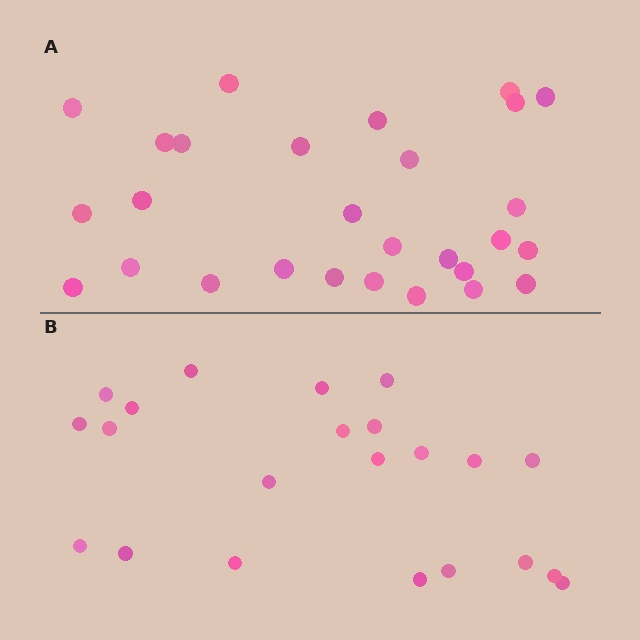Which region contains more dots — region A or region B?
Region A (the top region) has more dots.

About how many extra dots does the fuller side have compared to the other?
Region A has about 6 more dots than region B.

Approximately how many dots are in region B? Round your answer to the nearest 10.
About 20 dots. (The exact count is 22, which rounds to 20.)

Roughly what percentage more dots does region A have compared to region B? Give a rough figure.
About 25% more.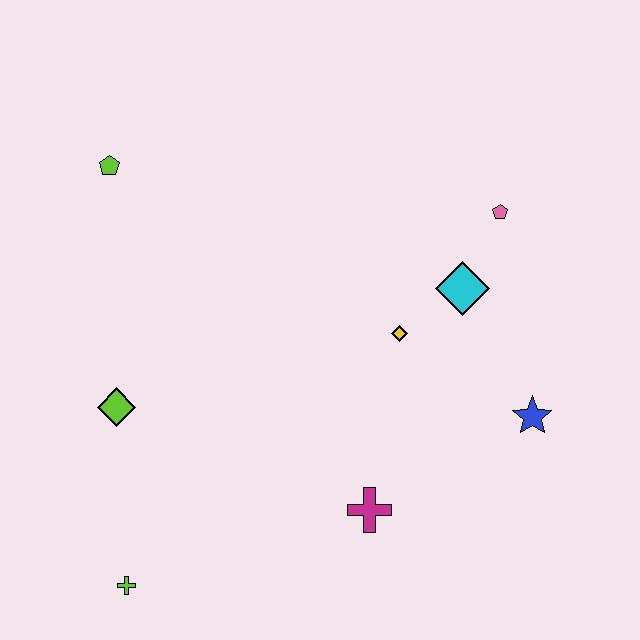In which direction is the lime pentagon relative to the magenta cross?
The lime pentagon is above the magenta cross.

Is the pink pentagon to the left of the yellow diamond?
No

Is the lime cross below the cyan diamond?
Yes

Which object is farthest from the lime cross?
The pink pentagon is farthest from the lime cross.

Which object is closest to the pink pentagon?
The cyan diamond is closest to the pink pentagon.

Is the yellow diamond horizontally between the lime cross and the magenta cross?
No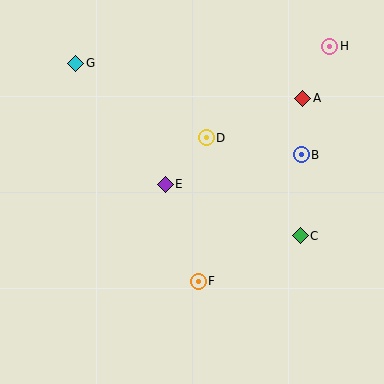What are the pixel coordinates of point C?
Point C is at (300, 236).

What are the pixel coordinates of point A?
Point A is at (303, 98).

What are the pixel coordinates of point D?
Point D is at (206, 138).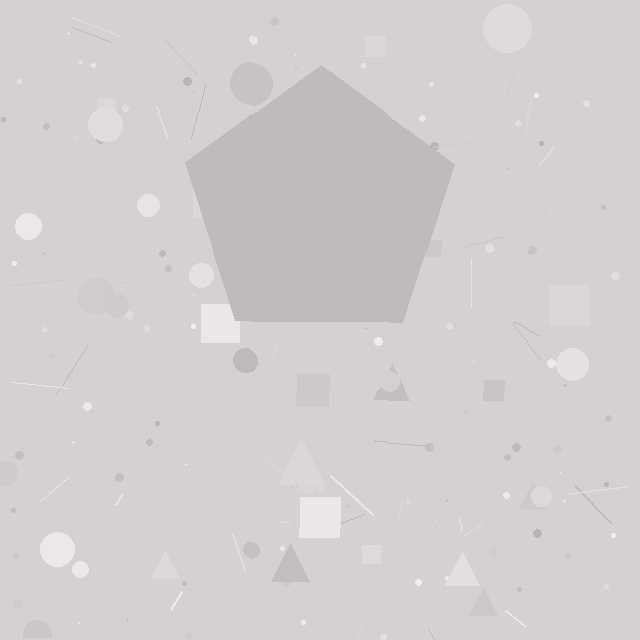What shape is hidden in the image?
A pentagon is hidden in the image.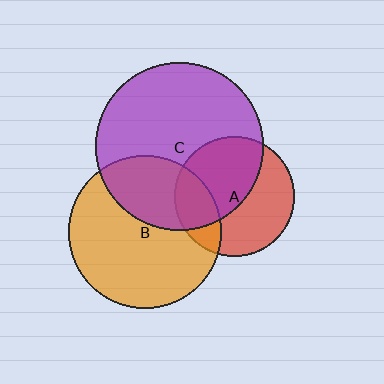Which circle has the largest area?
Circle C (purple).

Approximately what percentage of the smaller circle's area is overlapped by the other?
Approximately 25%.